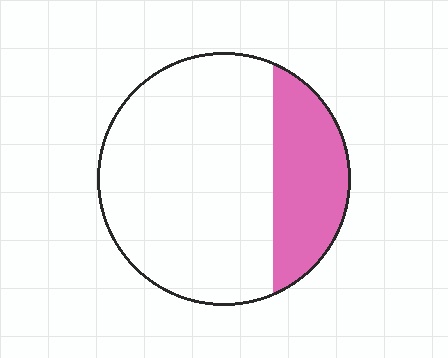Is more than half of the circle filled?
No.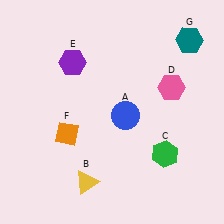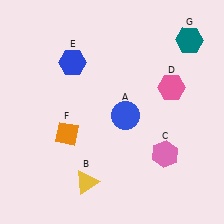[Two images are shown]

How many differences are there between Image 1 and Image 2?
There are 2 differences between the two images.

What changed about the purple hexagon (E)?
In Image 1, E is purple. In Image 2, it changed to blue.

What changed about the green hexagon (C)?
In Image 1, C is green. In Image 2, it changed to pink.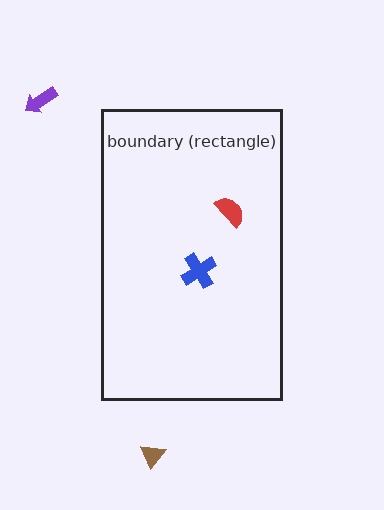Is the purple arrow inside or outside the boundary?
Outside.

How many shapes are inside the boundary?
2 inside, 2 outside.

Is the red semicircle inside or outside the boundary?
Inside.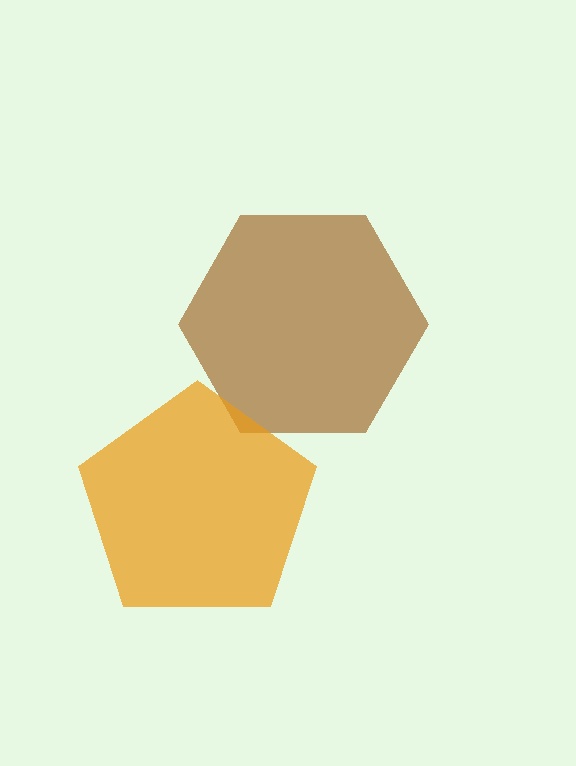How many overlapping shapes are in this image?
There are 2 overlapping shapes in the image.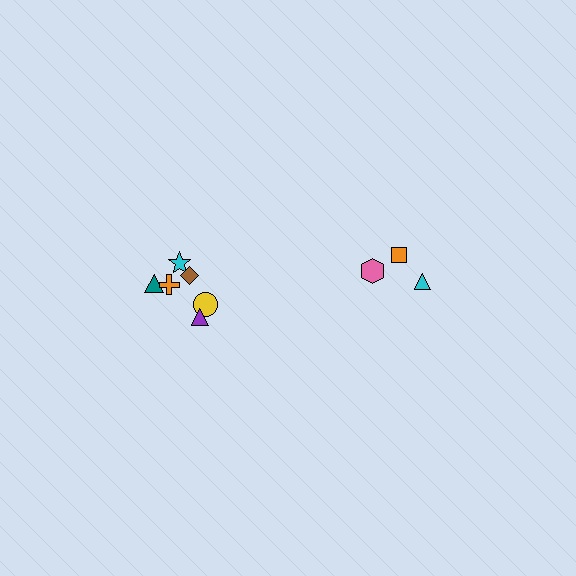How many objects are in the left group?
There are 6 objects.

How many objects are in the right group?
There are 3 objects.